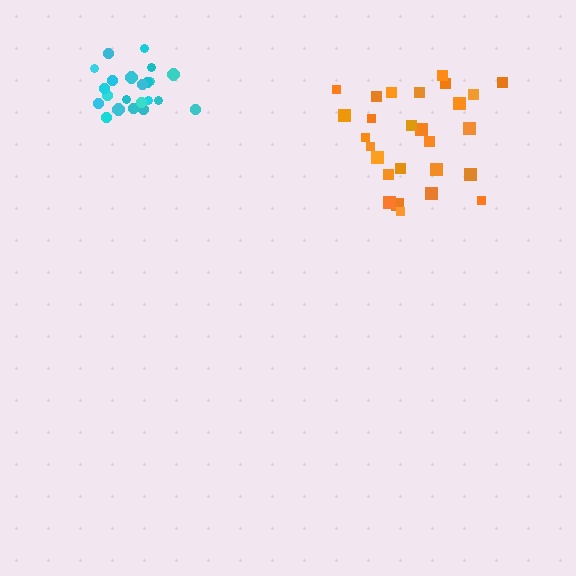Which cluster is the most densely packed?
Cyan.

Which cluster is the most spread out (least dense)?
Orange.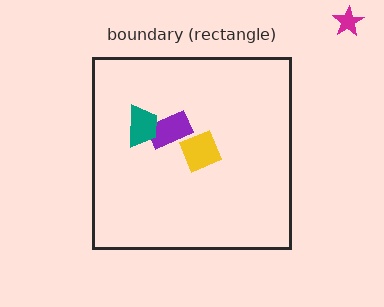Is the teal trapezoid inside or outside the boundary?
Inside.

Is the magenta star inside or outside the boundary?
Outside.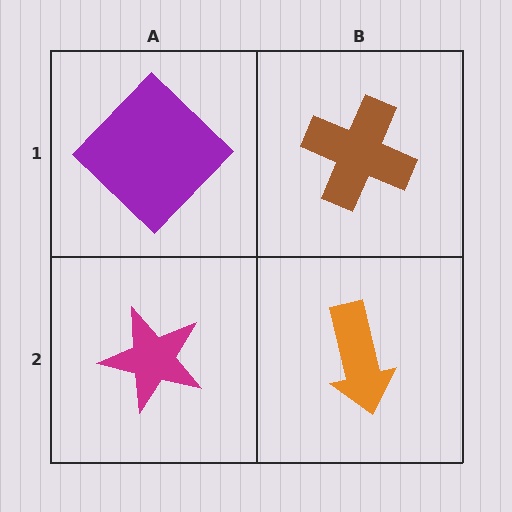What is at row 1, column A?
A purple diamond.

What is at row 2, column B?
An orange arrow.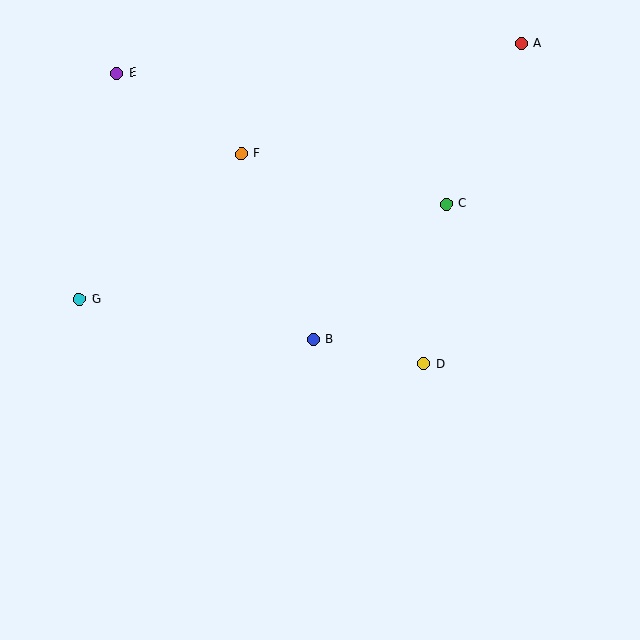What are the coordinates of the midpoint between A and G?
The midpoint between A and G is at (300, 171).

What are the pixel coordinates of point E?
Point E is at (117, 73).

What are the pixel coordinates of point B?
Point B is at (314, 339).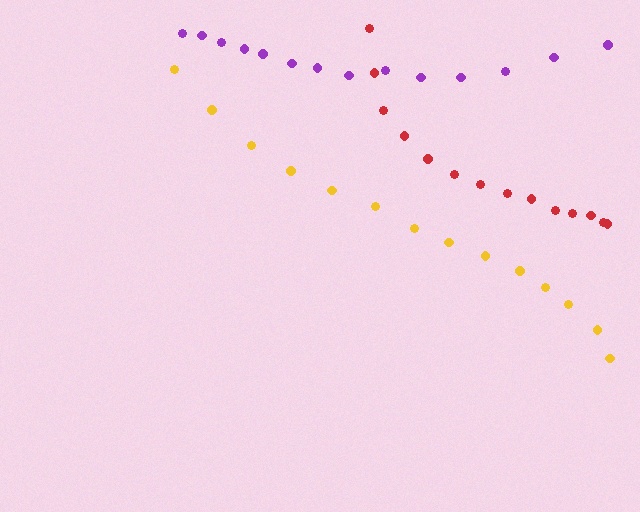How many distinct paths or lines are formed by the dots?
There are 3 distinct paths.